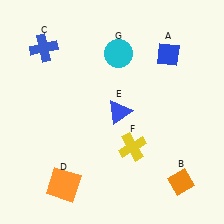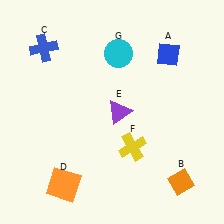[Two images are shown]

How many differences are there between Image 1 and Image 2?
There is 1 difference between the two images.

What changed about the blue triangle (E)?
In Image 1, E is blue. In Image 2, it changed to purple.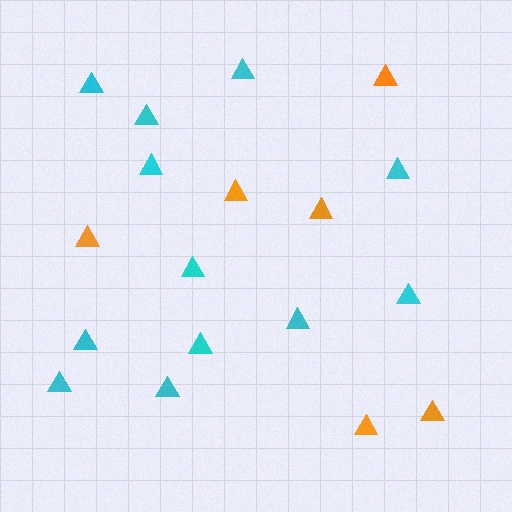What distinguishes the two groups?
There are 2 groups: one group of orange triangles (6) and one group of cyan triangles (12).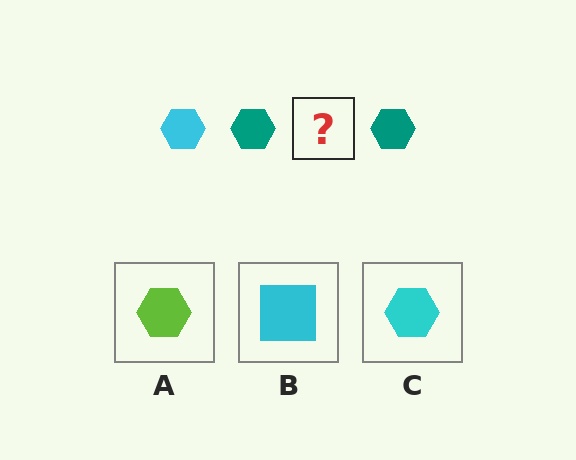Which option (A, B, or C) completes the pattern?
C.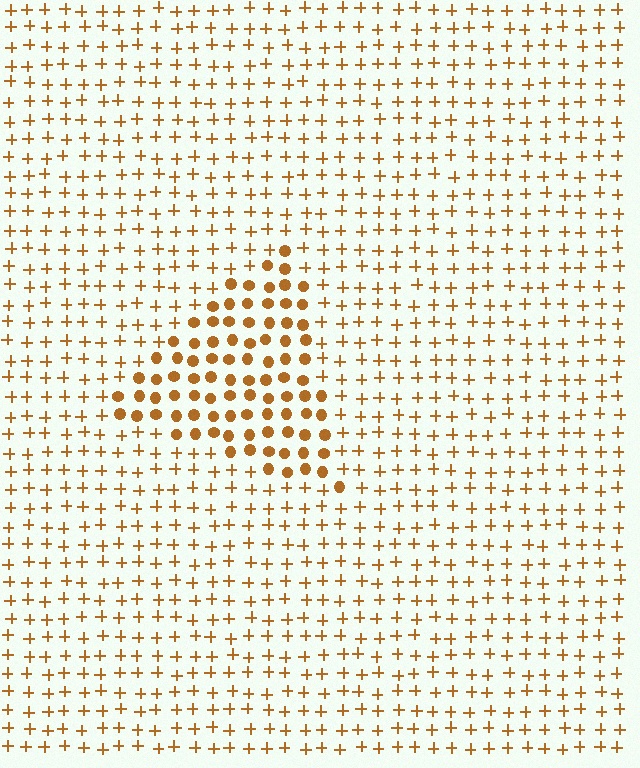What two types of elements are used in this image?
The image uses circles inside the triangle region and plus signs outside it.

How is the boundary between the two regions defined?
The boundary is defined by a change in element shape: circles inside vs. plus signs outside. All elements share the same color and spacing.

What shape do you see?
I see a triangle.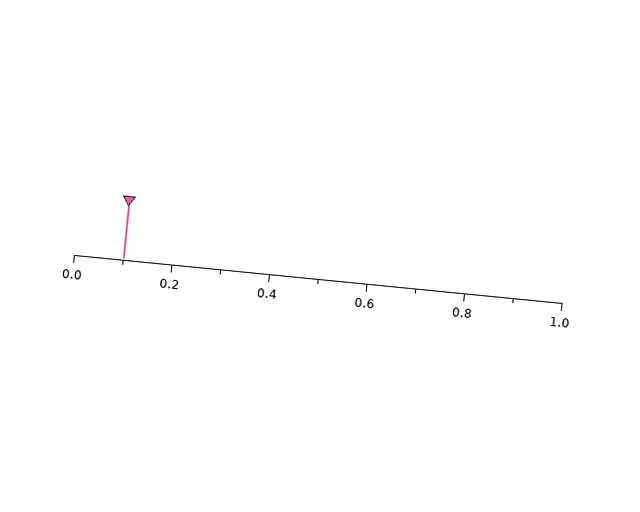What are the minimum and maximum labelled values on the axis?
The axis runs from 0.0 to 1.0.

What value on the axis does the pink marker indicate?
The marker indicates approximately 0.1.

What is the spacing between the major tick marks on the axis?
The major ticks are spaced 0.2 apart.